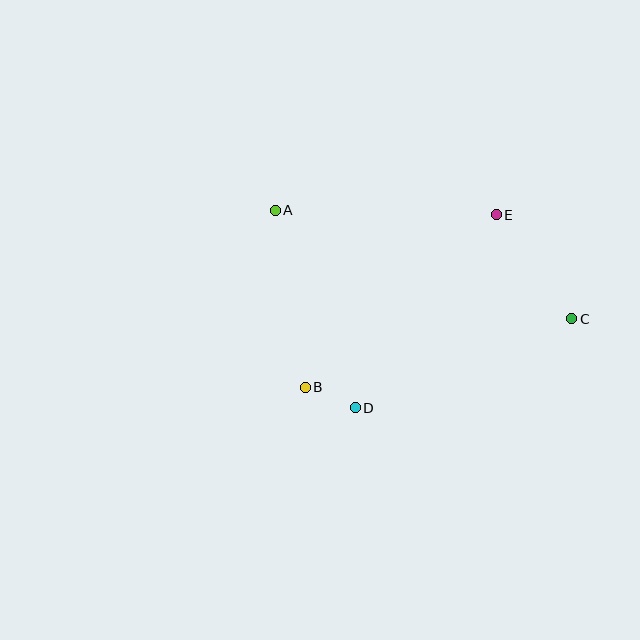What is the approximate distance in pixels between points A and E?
The distance between A and E is approximately 221 pixels.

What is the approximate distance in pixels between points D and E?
The distance between D and E is approximately 239 pixels.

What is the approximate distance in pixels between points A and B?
The distance between A and B is approximately 180 pixels.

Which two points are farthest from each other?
Points A and C are farthest from each other.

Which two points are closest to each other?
Points B and D are closest to each other.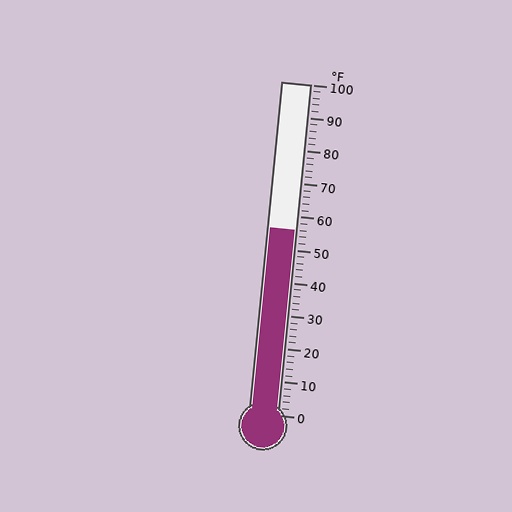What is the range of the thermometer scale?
The thermometer scale ranges from 0°F to 100°F.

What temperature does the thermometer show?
The thermometer shows approximately 56°F.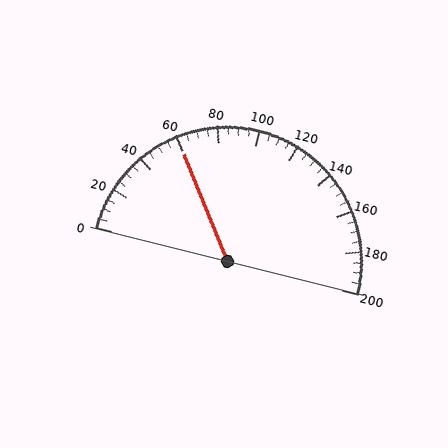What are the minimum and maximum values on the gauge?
The gauge ranges from 0 to 200.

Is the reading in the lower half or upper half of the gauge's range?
The reading is in the lower half of the range (0 to 200).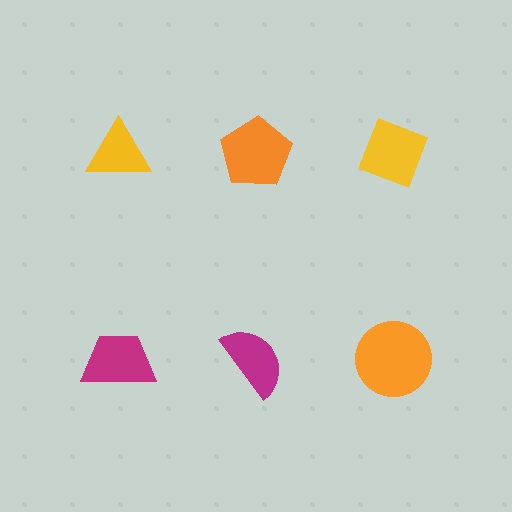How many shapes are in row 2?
3 shapes.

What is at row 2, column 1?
A magenta trapezoid.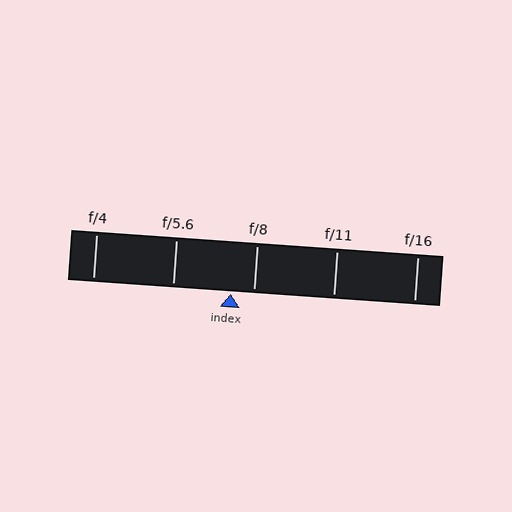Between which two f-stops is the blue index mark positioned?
The index mark is between f/5.6 and f/8.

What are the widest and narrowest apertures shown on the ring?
The widest aperture shown is f/4 and the narrowest is f/16.